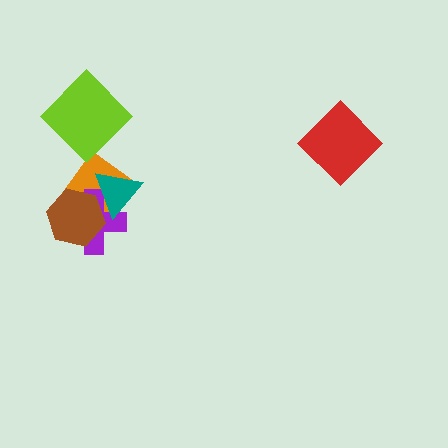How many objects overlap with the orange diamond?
4 objects overlap with the orange diamond.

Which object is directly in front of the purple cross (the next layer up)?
The teal triangle is directly in front of the purple cross.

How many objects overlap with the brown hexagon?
3 objects overlap with the brown hexagon.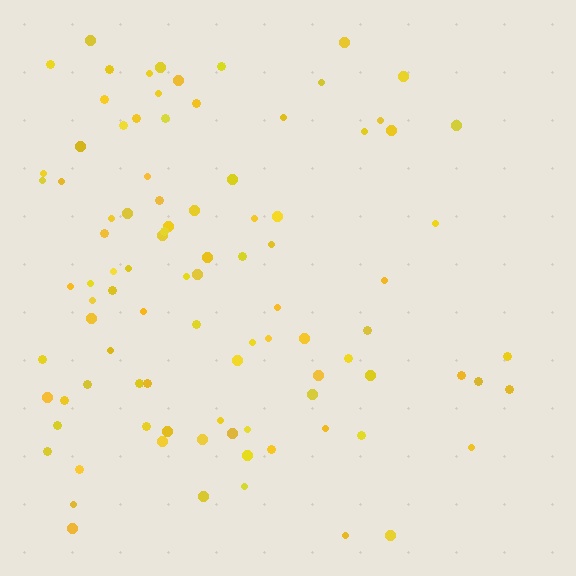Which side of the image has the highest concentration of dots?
The left.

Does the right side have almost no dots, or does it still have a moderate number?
Still a moderate number, just noticeably fewer than the left.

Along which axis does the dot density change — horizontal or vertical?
Horizontal.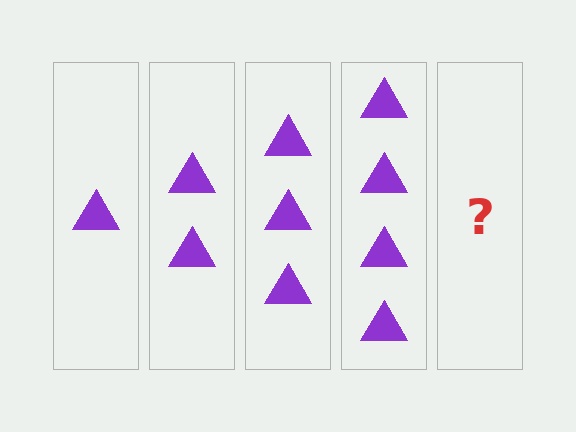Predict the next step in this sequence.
The next step is 5 triangles.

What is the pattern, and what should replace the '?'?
The pattern is that each step adds one more triangle. The '?' should be 5 triangles.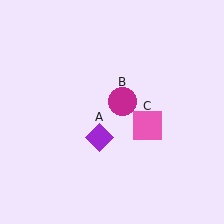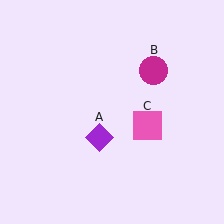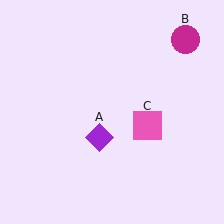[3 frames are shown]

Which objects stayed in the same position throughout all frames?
Purple diamond (object A) and pink square (object C) remained stationary.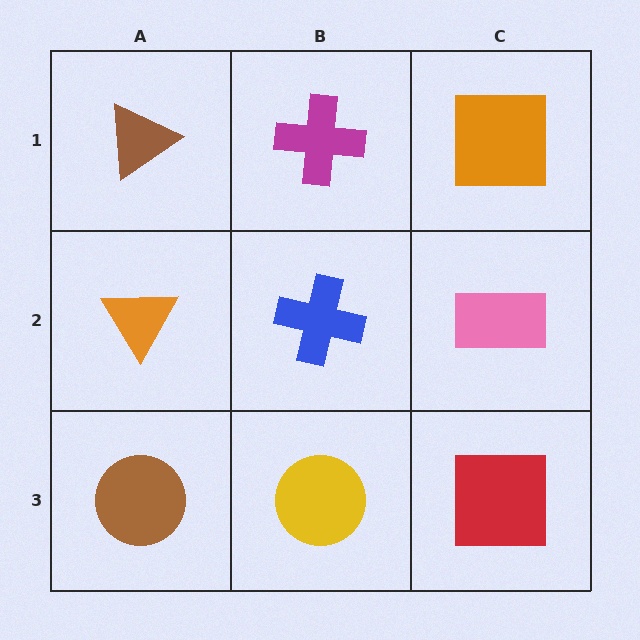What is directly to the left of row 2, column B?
An orange triangle.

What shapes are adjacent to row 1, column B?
A blue cross (row 2, column B), a brown triangle (row 1, column A), an orange square (row 1, column C).